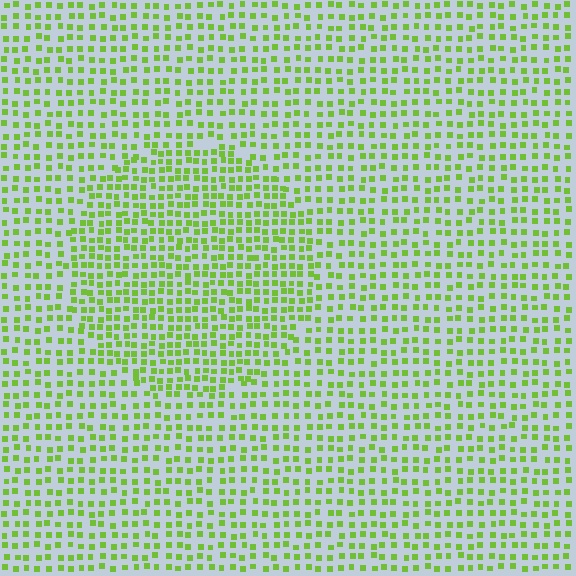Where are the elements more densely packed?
The elements are more densely packed inside the circle boundary.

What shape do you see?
I see a circle.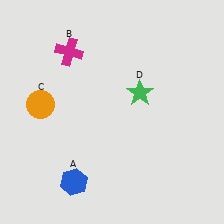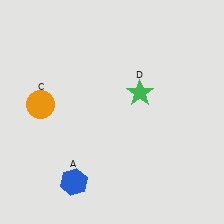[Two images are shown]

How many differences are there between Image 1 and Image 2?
There is 1 difference between the two images.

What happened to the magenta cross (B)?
The magenta cross (B) was removed in Image 2. It was in the top-left area of Image 1.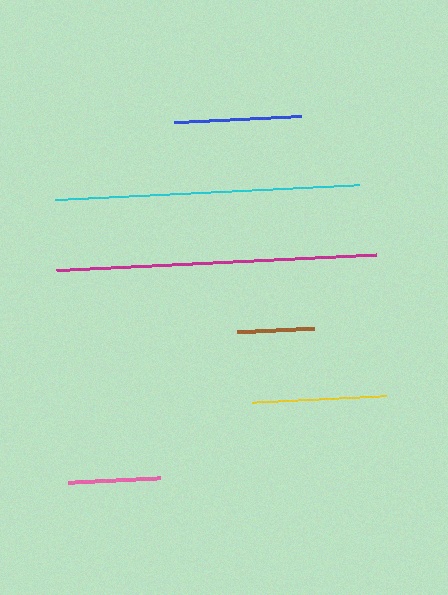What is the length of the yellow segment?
The yellow segment is approximately 134 pixels long.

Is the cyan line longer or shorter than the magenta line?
The magenta line is longer than the cyan line.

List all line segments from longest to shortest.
From longest to shortest: magenta, cyan, yellow, blue, pink, brown.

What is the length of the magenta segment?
The magenta segment is approximately 319 pixels long.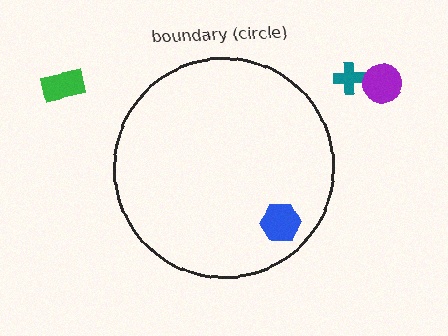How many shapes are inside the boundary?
1 inside, 3 outside.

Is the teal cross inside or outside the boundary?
Outside.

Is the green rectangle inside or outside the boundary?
Outside.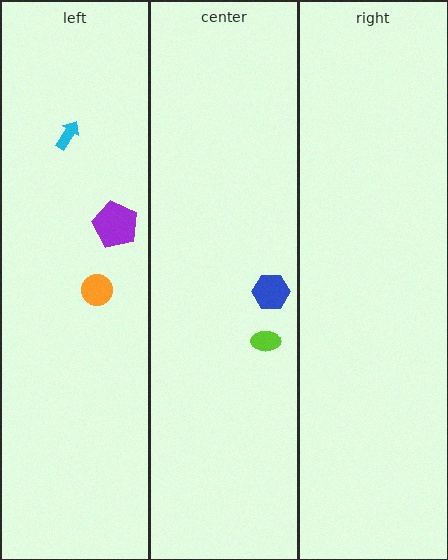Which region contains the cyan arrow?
The left region.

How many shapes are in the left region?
3.